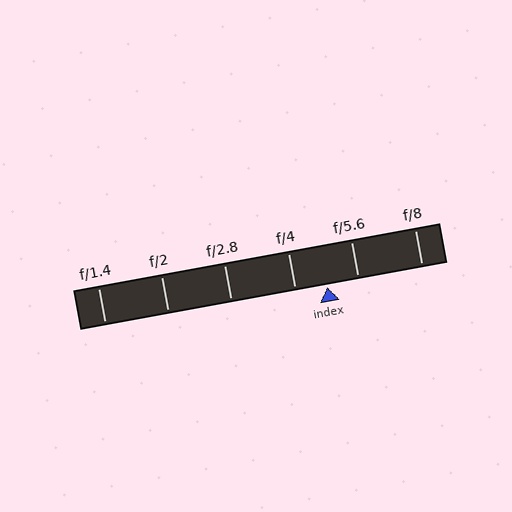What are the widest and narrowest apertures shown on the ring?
The widest aperture shown is f/1.4 and the narrowest is f/8.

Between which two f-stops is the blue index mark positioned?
The index mark is between f/4 and f/5.6.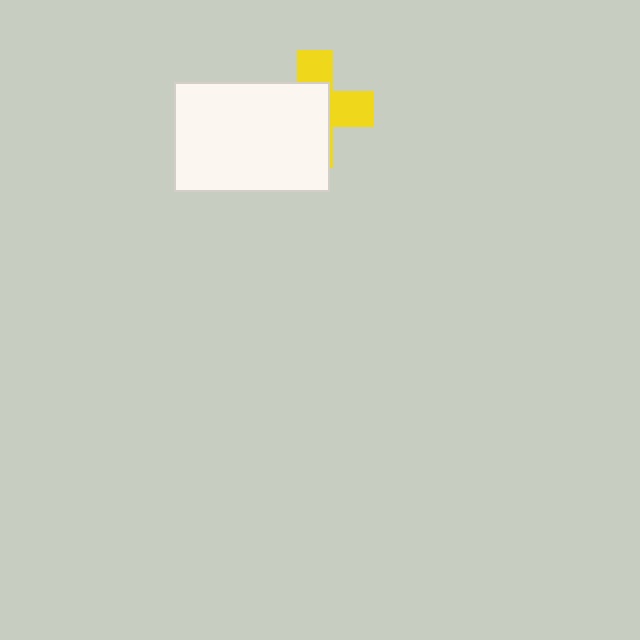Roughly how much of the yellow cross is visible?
A small part of it is visible (roughly 41%).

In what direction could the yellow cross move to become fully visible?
The yellow cross could move toward the upper-right. That would shift it out from behind the white rectangle entirely.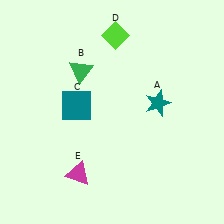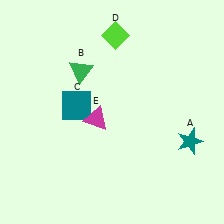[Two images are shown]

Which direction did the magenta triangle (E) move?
The magenta triangle (E) moved up.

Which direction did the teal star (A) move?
The teal star (A) moved down.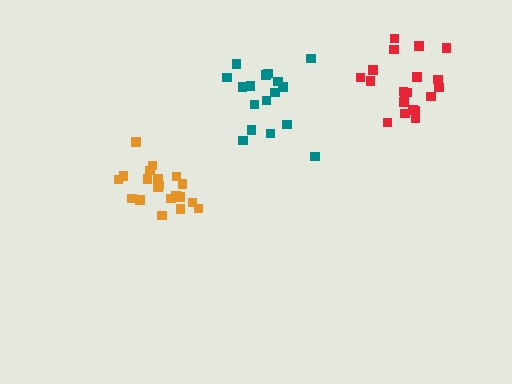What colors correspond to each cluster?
The clusters are colored: teal, red, orange.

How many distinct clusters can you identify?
There are 3 distinct clusters.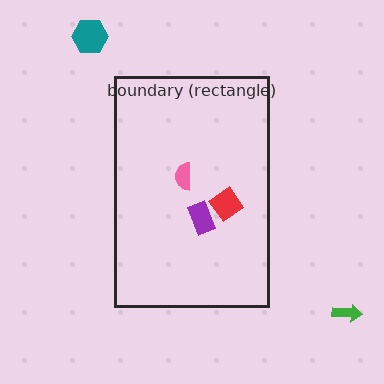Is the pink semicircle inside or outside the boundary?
Inside.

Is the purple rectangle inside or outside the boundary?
Inside.